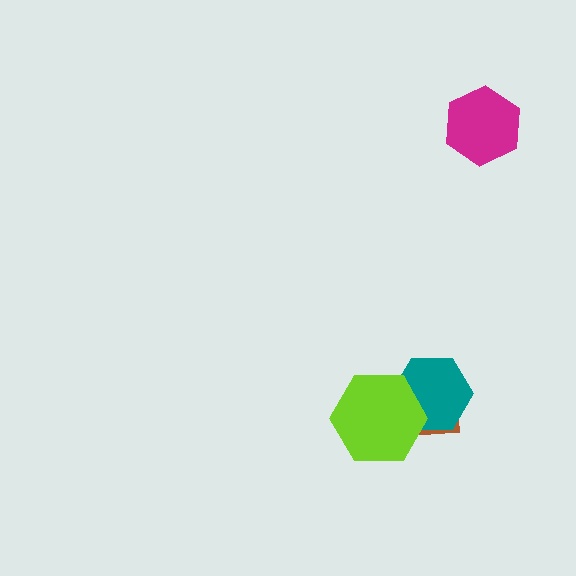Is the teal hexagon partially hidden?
Yes, it is partially covered by another shape.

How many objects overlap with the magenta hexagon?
0 objects overlap with the magenta hexagon.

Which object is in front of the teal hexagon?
The lime hexagon is in front of the teal hexagon.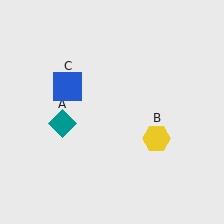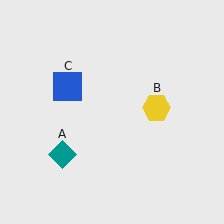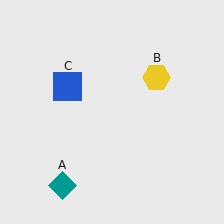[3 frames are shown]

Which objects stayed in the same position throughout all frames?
Blue square (object C) remained stationary.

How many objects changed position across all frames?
2 objects changed position: teal diamond (object A), yellow hexagon (object B).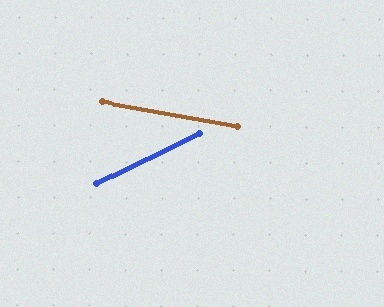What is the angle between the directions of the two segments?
Approximately 36 degrees.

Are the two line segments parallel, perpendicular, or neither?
Neither parallel nor perpendicular — they differ by about 36°.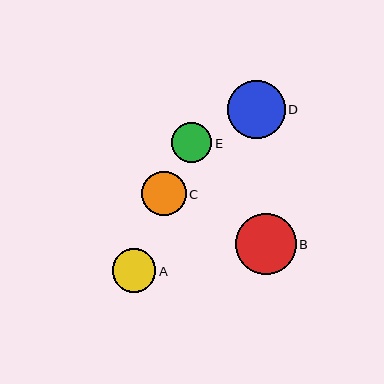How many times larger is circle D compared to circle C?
Circle D is approximately 1.3 times the size of circle C.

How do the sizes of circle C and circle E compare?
Circle C and circle E are approximately the same size.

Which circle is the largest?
Circle B is the largest with a size of approximately 60 pixels.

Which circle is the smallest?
Circle E is the smallest with a size of approximately 41 pixels.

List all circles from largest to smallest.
From largest to smallest: B, D, C, A, E.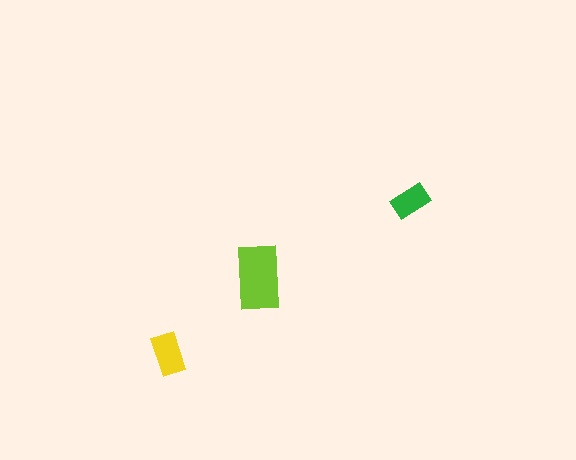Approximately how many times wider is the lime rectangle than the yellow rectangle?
About 1.5 times wider.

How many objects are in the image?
There are 3 objects in the image.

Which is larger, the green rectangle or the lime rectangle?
The lime one.